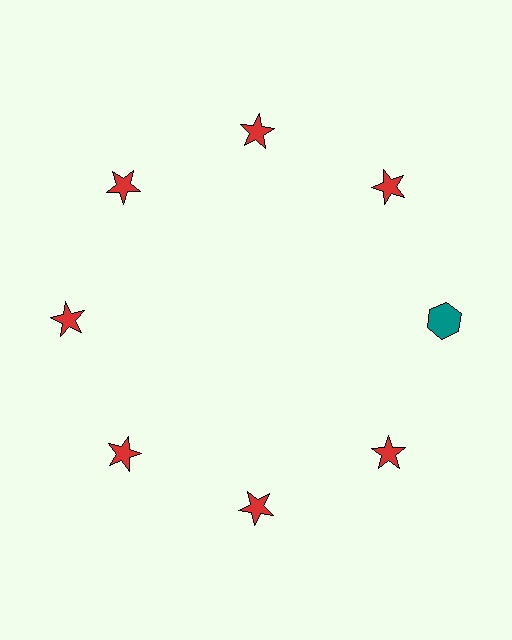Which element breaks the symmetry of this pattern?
The teal hexagon at roughly the 3 o'clock position breaks the symmetry. All other shapes are red stars.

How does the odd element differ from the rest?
It differs in both color (teal instead of red) and shape (hexagon instead of star).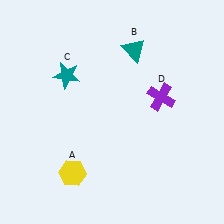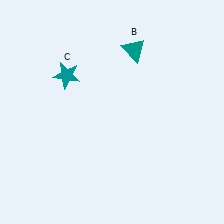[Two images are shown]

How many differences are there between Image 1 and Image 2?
There are 2 differences between the two images.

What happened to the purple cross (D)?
The purple cross (D) was removed in Image 2. It was in the top-right area of Image 1.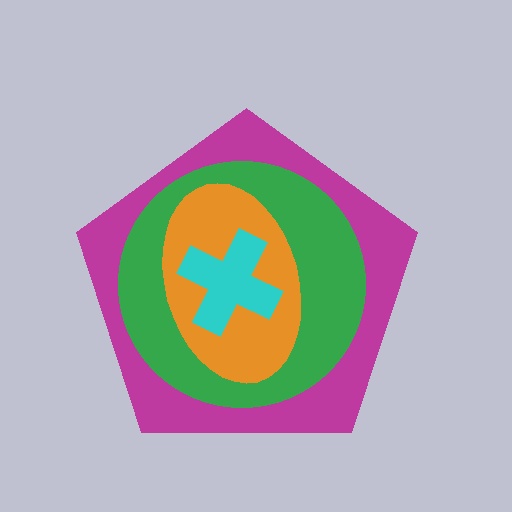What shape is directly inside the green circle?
The orange ellipse.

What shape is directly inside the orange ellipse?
The cyan cross.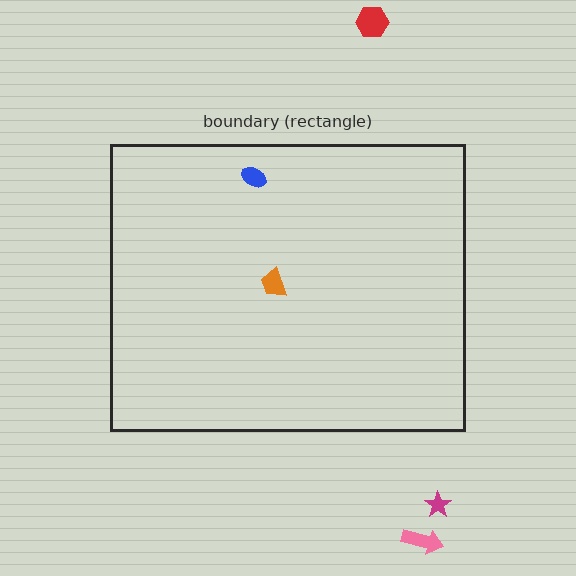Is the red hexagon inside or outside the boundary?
Outside.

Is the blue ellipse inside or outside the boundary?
Inside.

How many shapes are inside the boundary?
2 inside, 3 outside.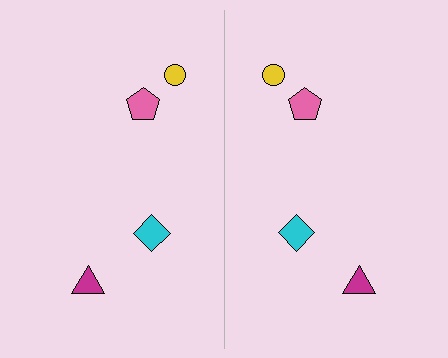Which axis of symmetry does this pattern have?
The pattern has a vertical axis of symmetry running through the center of the image.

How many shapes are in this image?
There are 8 shapes in this image.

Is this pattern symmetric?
Yes, this pattern has bilateral (reflection) symmetry.